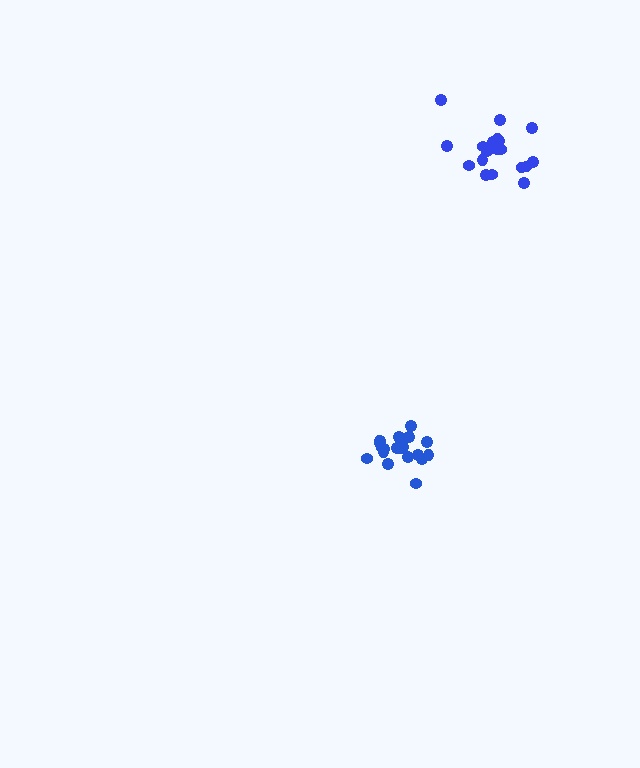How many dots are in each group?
Group 1: 20 dots, Group 2: 19 dots (39 total).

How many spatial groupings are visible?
There are 2 spatial groupings.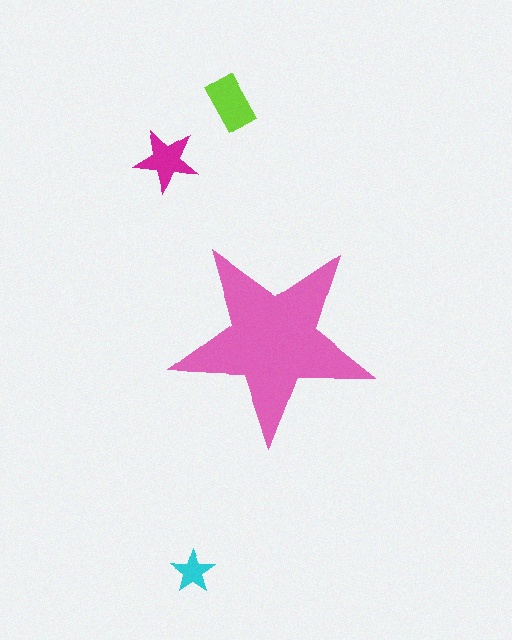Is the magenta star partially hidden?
No, the magenta star is fully visible.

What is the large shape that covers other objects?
A pink star.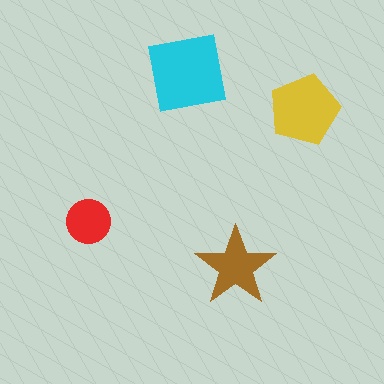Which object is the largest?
The cyan square.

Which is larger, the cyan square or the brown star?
The cyan square.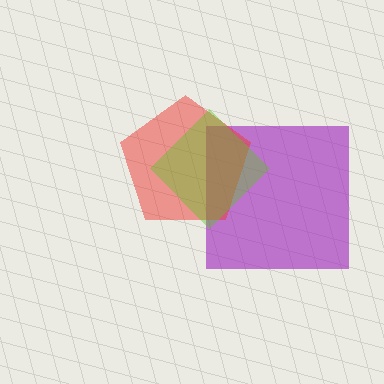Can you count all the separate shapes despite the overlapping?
Yes, there are 3 separate shapes.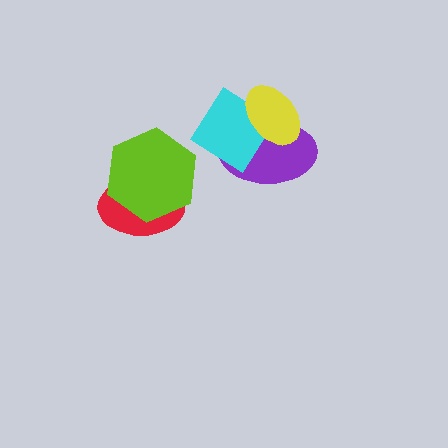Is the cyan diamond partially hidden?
Yes, it is partially covered by another shape.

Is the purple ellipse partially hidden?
Yes, it is partially covered by another shape.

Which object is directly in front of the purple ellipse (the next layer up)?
The cyan diamond is directly in front of the purple ellipse.